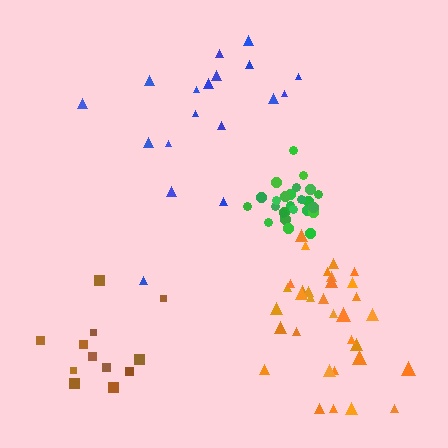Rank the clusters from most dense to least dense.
green, orange, brown, blue.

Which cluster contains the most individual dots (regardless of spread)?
Orange (33).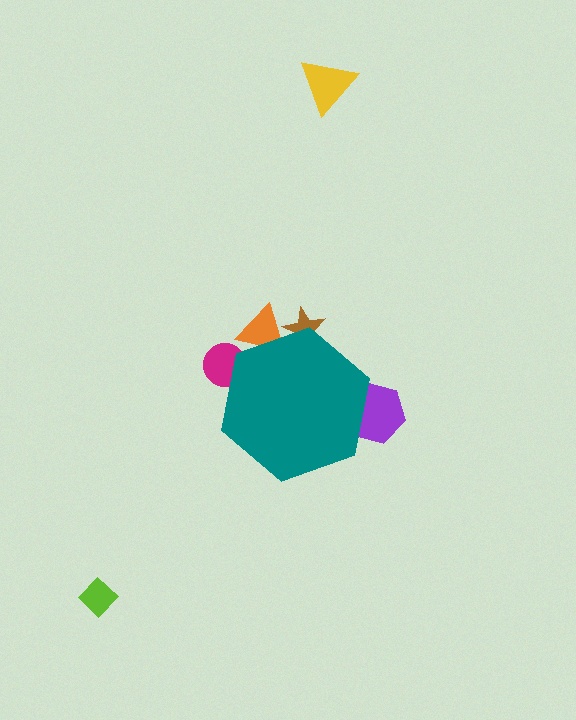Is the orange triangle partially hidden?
Yes, the orange triangle is partially hidden behind the teal hexagon.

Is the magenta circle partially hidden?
Yes, the magenta circle is partially hidden behind the teal hexagon.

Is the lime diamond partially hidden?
No, the lime diamond is fully visible.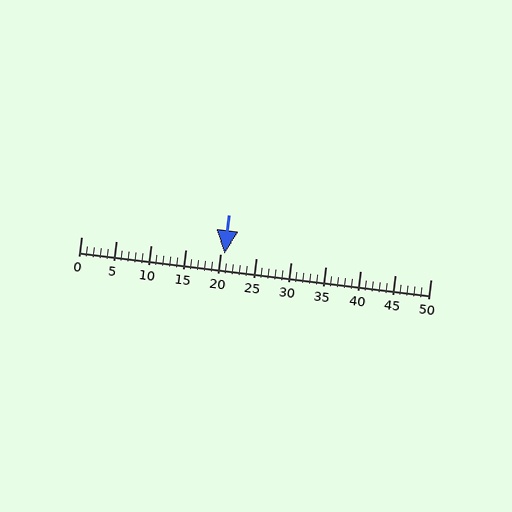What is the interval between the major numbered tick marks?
The major tick marks are spaced 5 units apart.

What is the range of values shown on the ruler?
The ruler shows values from 0 to 50.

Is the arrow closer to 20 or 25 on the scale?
The arrow is closer to 20.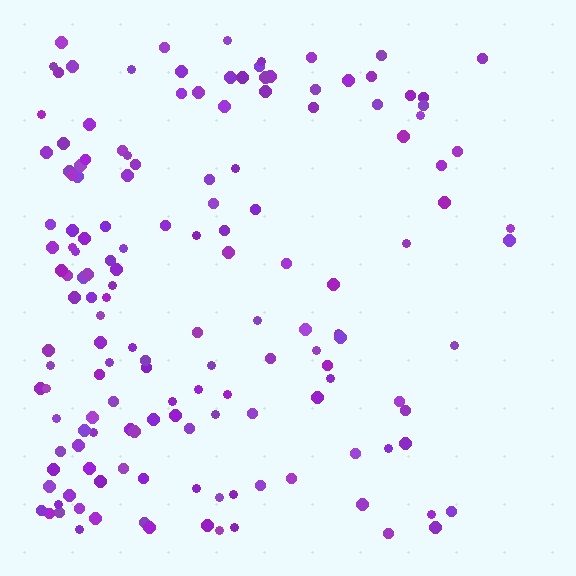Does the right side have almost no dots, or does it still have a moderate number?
Still a moderate number, just noticeably fewer than the left.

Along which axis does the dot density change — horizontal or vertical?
Horizontal.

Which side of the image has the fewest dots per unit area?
The right.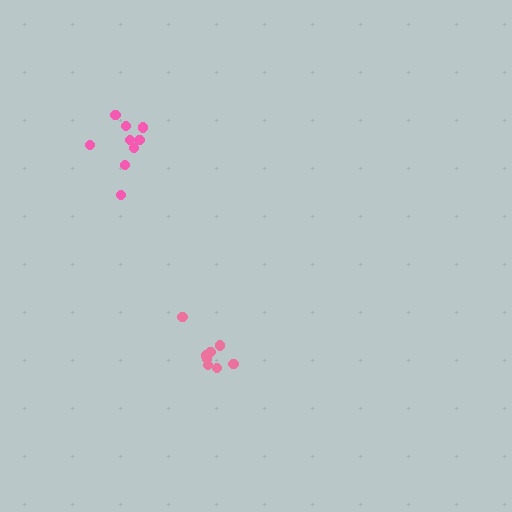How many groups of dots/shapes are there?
There are 2 groups.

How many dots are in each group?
Group 1: 9 dots, Group 2: 8 dots (17 total).